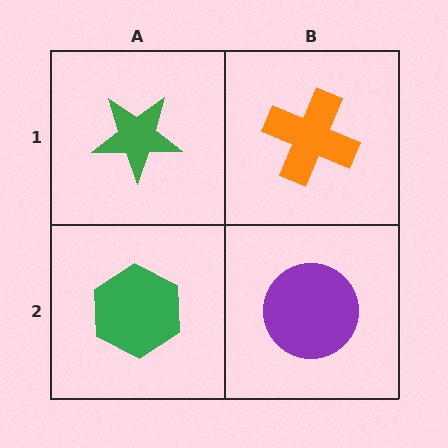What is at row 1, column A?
A green star.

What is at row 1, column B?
An orange cross.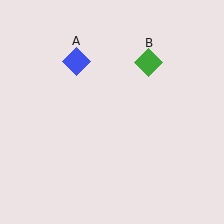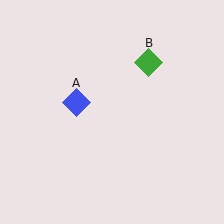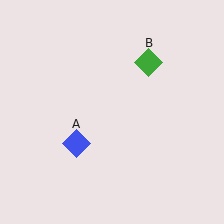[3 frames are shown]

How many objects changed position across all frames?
1 object changed position: blue diamond (object A).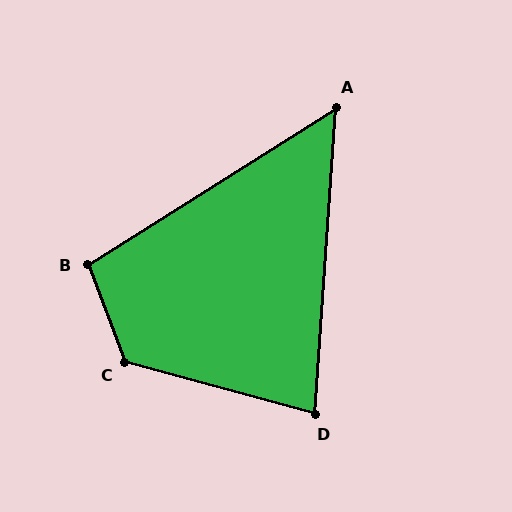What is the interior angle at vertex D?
Approximately 79 degrees (acute).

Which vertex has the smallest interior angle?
A, at approximately 54 degrees.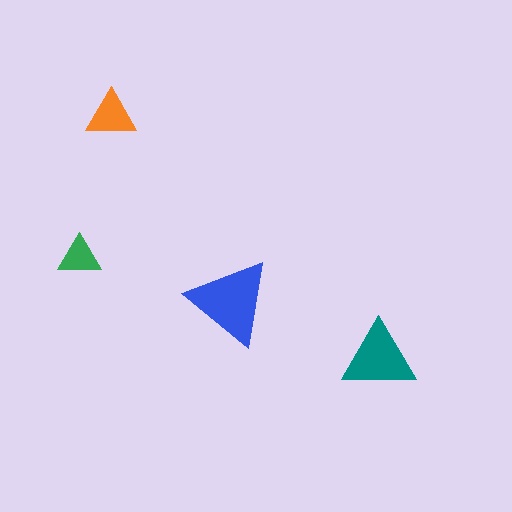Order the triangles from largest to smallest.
the blue one, the teal one, the orange one, the green one.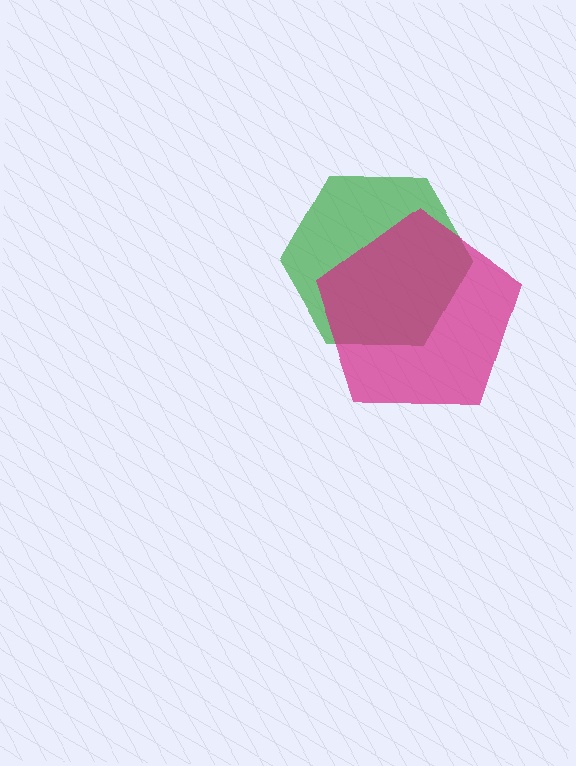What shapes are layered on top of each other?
The layered shapes are: a green hexagon, a magenta pentagon.